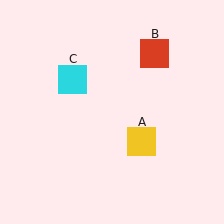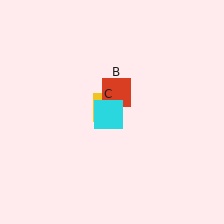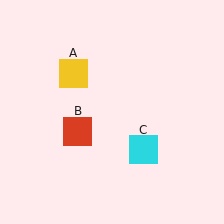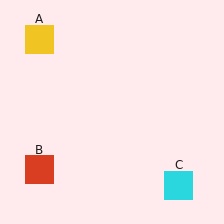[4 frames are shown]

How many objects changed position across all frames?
3 objects changed position: yellow square (object A), red square (object B), cyan square (object C).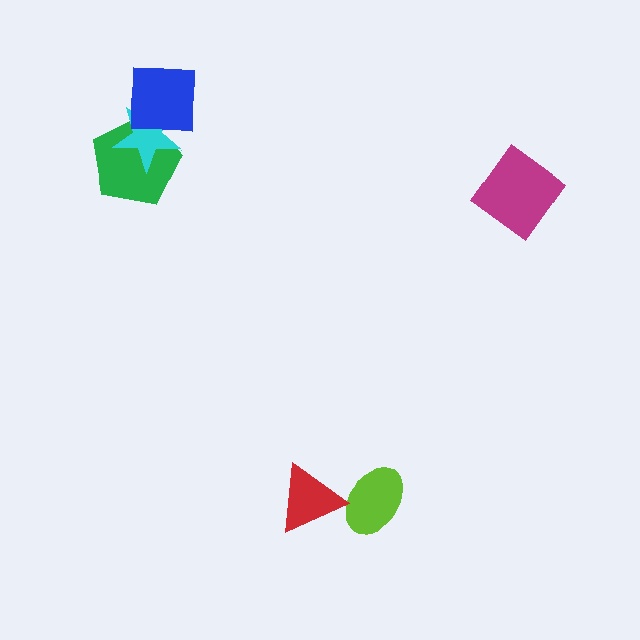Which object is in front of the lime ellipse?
The red triangle is in front of the lime ellipse.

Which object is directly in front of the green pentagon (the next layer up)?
The cyan star is directly in front of the green pentagon.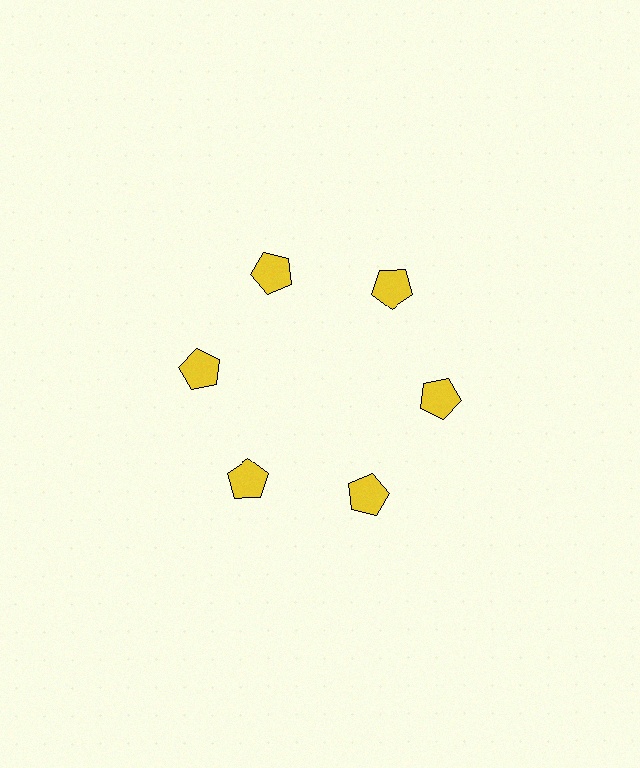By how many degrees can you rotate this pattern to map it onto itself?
The pattern maps onto itself every 60 degrees of rotation.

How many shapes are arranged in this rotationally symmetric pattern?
There are 6 shapes, arranged in 6 groups of 1.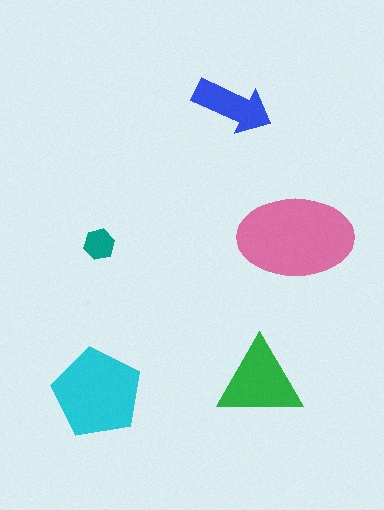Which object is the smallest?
The teal hexagon.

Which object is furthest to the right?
The pink ellipse is rightmost.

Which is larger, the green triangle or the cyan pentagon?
The cyan pentagon.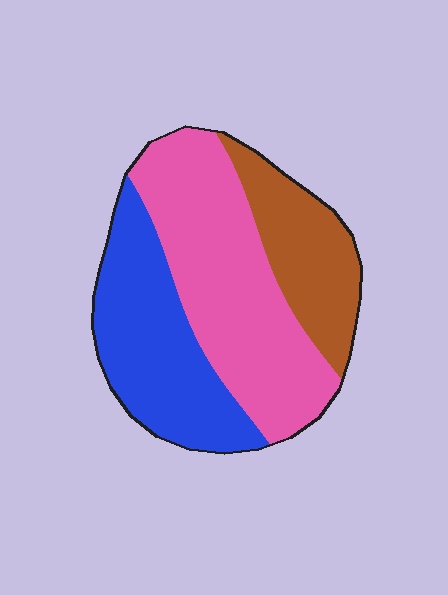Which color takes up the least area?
Brown, at roughly 20%.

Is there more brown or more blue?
Blue.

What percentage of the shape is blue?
Blue takes up between a sixth and a third of the shape.